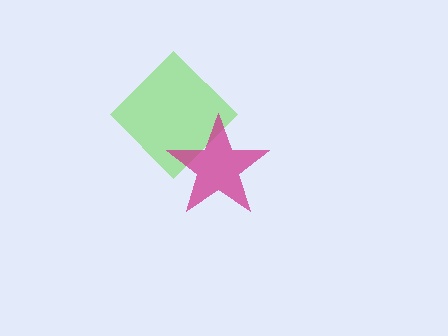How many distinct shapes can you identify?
There are 2 distinct shapes: a lime diamond, a magenta star.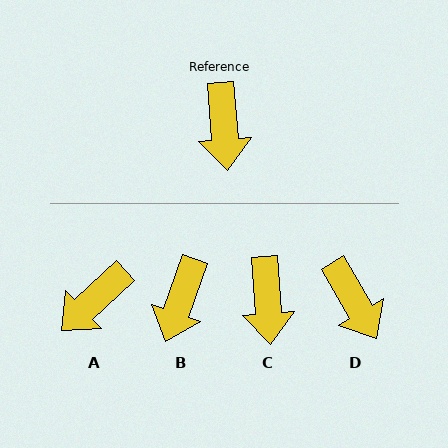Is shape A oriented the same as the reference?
No, it is off by about 51 degrees.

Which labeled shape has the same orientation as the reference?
C.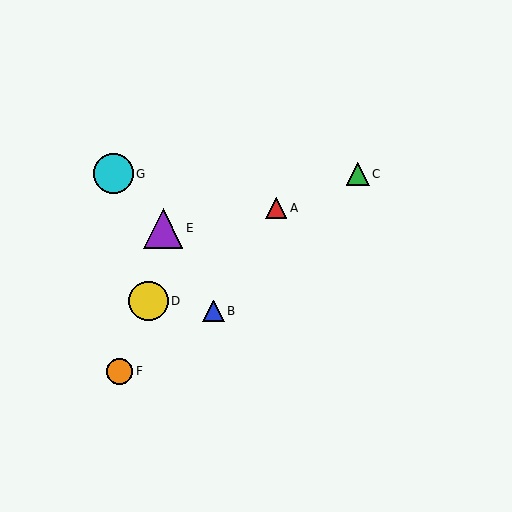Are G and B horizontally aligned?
No, G is at y≈174 and B is at y≈311.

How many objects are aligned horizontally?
2 objects (C, G) are aligned horizontally.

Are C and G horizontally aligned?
Yes, both are at y≈174.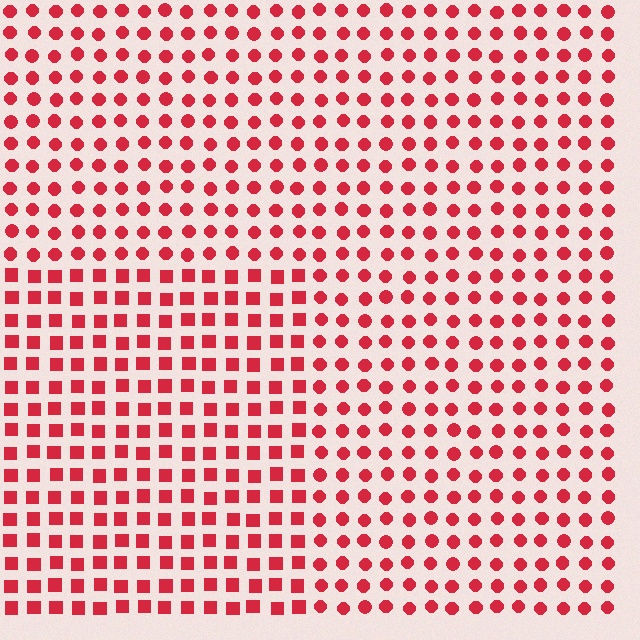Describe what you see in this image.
The image is filled with small red elements arranged in a uniform grid. A rectangle-shaped region contains squares, while the surrounding area contains circles. The boundary is defined purely by the change in element shape.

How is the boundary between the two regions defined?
The boundary is defined by a change in element shape: squares inside vs. circles outside. All elements share the same color and spacing.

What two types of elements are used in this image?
The image uses squares inside the rectangle region and circles outside it.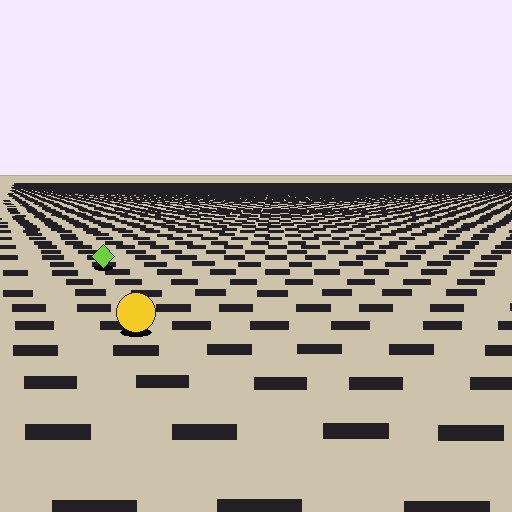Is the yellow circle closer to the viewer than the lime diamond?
Yes. The yellow circle is closer — you can tell from the texture gradient: the ground texture is coarser near it.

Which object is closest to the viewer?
The yellow circle is closest. The texture marks near it are larger and more spread out.